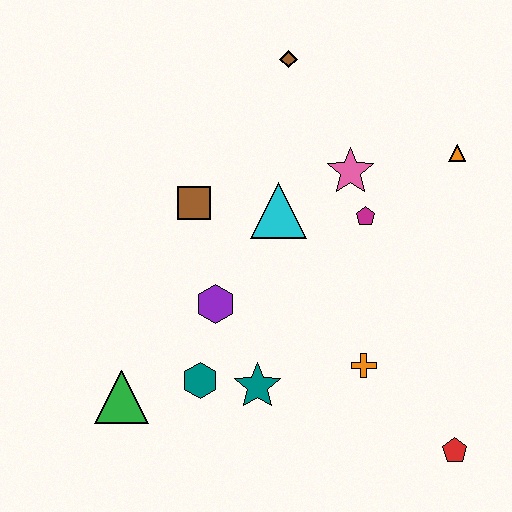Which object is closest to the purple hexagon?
The teal hexagon is closest to the purple hexagon.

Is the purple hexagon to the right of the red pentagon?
No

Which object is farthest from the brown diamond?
The red pentagon is farthest from the brown diamond.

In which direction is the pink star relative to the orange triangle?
The pink star is to the left of the orange triangle.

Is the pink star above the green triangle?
Yes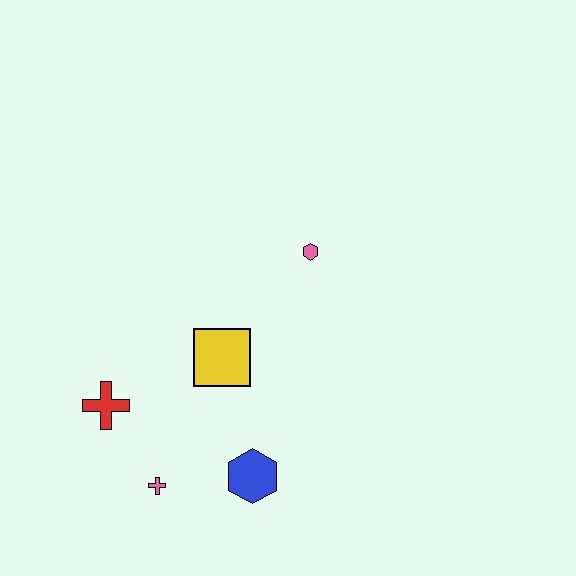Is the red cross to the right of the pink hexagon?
No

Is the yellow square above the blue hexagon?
Yes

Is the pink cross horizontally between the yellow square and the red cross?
Yes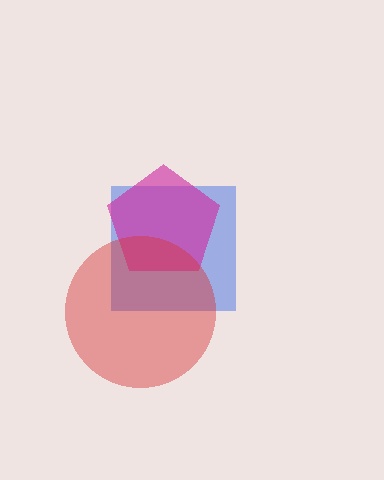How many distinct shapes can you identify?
There are 3 distinct shapes: a blue square, a magenta pentagon, a red circle.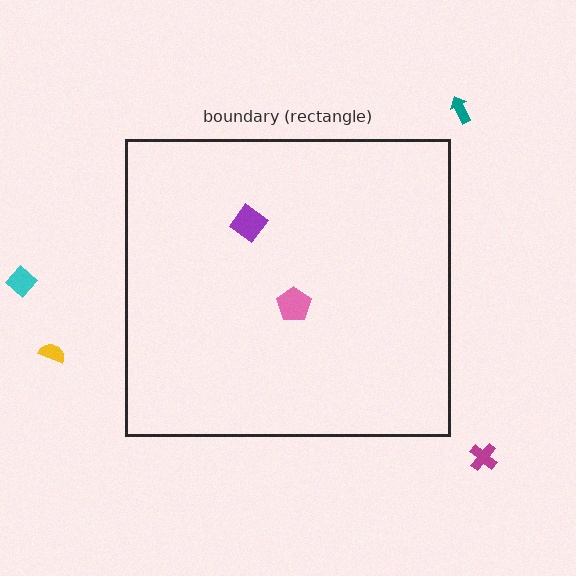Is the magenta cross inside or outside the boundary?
Outside.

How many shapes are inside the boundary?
2 inside, 4 outside.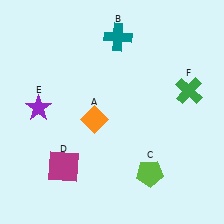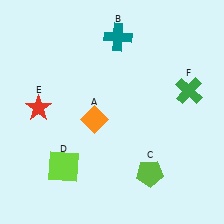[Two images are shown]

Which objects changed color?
D changed from magenta to lime. E changed from purple to red.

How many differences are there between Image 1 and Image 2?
There are 2 differences between the two images.